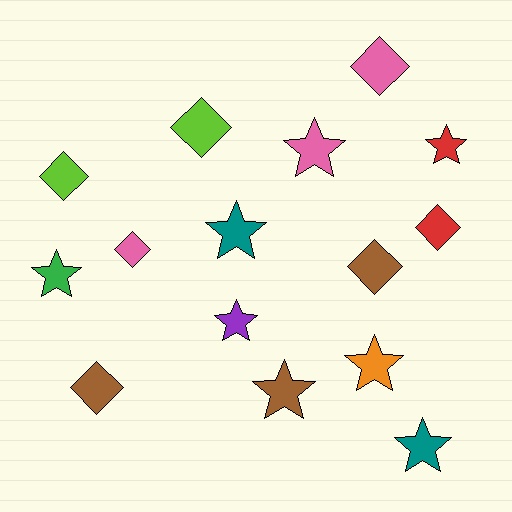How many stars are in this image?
There are 8 stars.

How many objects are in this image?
There are 15 objects.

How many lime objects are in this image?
There are 2 lime objects.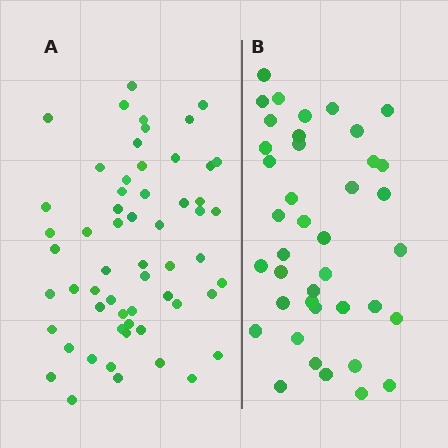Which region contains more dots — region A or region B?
Region A (the left region) has more dots.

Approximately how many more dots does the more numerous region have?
Region A has approximately 20 more dots than region B.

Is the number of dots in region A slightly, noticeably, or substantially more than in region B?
Region A has substantially more. The ratio is roughly 1.4 to 1.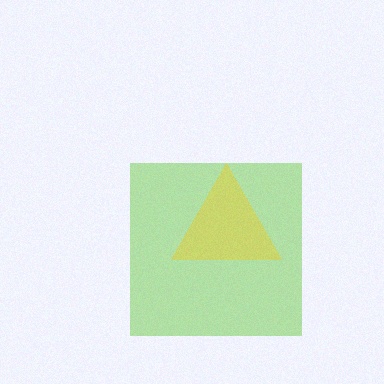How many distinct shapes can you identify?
There are 2 distinct shapes: a lime square, a yellow triangle.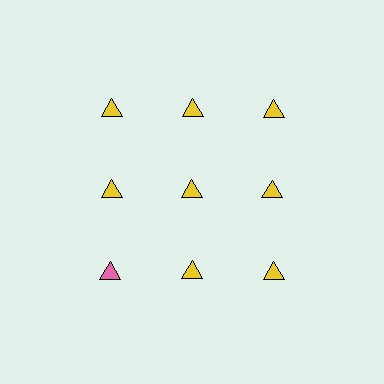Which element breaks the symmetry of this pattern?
The pink triangle in the third row, leftmost column breaks the symmetry. All other shapes are yellow triangles.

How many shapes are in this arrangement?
There are 9 shapes arranged in a grid pattern.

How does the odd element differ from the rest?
It has a different color: pink instead of yellow.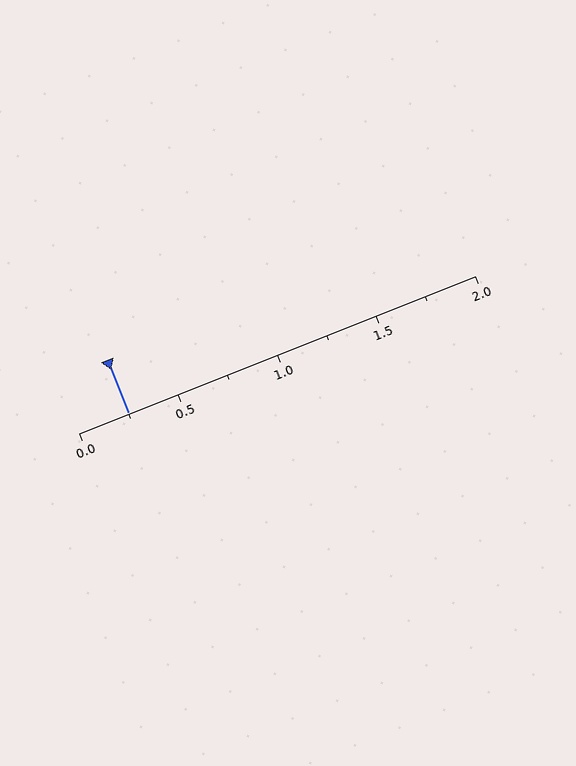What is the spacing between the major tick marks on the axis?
The major ticks are spaced 0.5 apart.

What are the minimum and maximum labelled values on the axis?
The axis runs from 0.0 to 2.0.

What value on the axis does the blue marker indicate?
The marker indicates approximately 0.25.